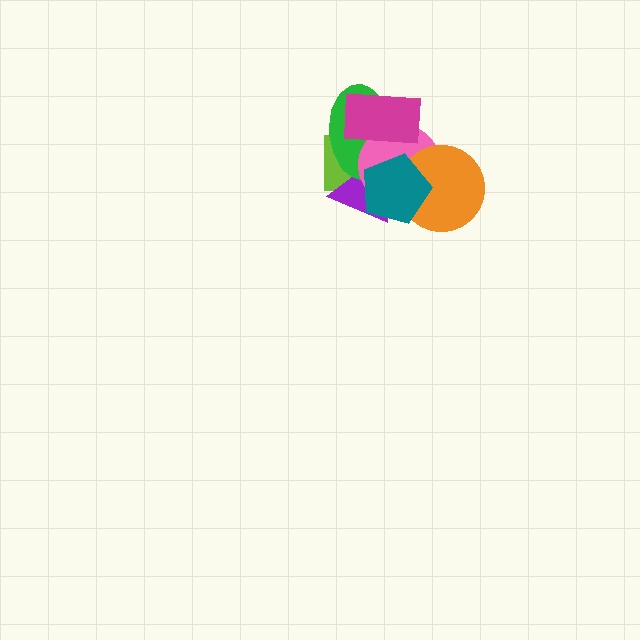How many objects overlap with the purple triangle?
4 objects overlap with the purple triangle.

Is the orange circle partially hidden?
Yes, it is partially covered by another shape.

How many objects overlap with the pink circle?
6 objects overlap with the pink circle.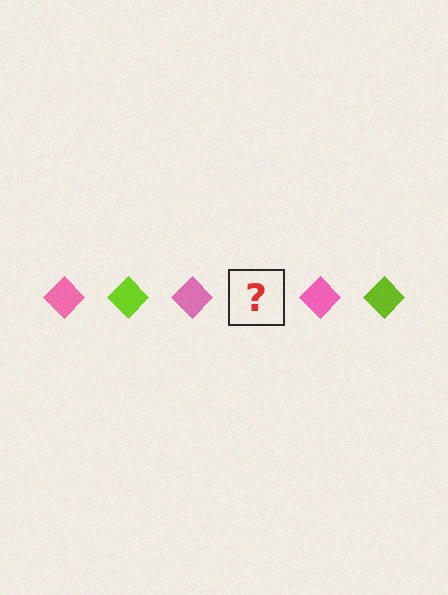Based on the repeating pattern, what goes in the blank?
The blank should be a lime diamond.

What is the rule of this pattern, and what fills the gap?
The rule is that the pattern cycles through pink, lime diamonds. The gap should be filled with a lime diamond.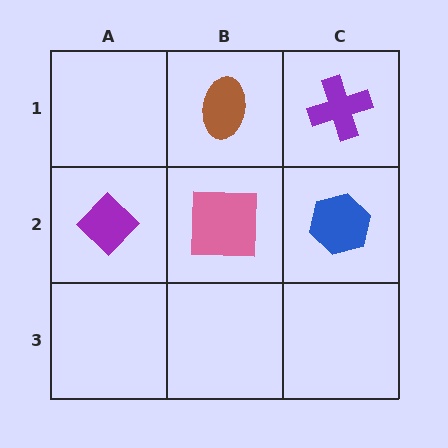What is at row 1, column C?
A purple cross.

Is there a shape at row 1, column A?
No, that cell is empty.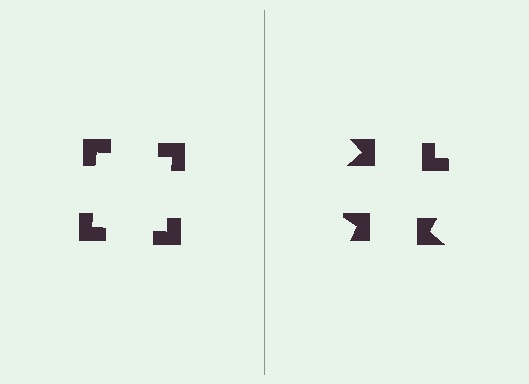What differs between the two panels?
The notched squares are positioned identically on both sides; only the wedge orientations differ. On the left they align to a square; on the right they are misaligned.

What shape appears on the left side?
An illusory square.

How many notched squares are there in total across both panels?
8 — 4 on each side.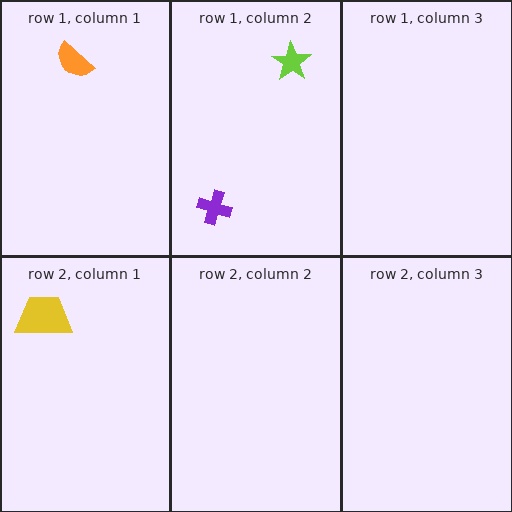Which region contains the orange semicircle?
The row 1, column 1 region.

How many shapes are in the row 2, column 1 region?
1.